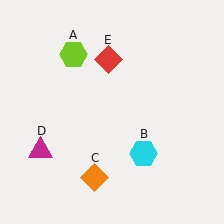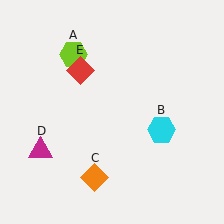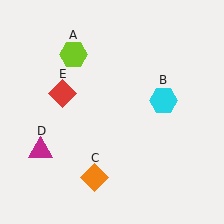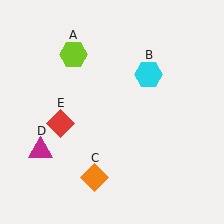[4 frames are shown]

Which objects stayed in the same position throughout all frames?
Lime hexagon (object A) and orange diamond (object C) and magenta triangle (object D) remained stationary.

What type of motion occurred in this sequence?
The cyan hexagon (object B), red diamond (object E) rotated counterclockwise around the center of the scene.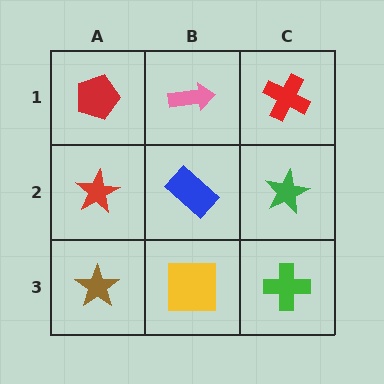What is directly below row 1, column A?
A red star.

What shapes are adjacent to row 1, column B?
A blue rectangle (row 2, column B), a red pentagon (row 1, column A), a red cross (row 1, column C).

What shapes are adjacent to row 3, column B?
A blue rectangle (row 2, column B), a brown star (row 3, column A), a green cross (row 3, column C).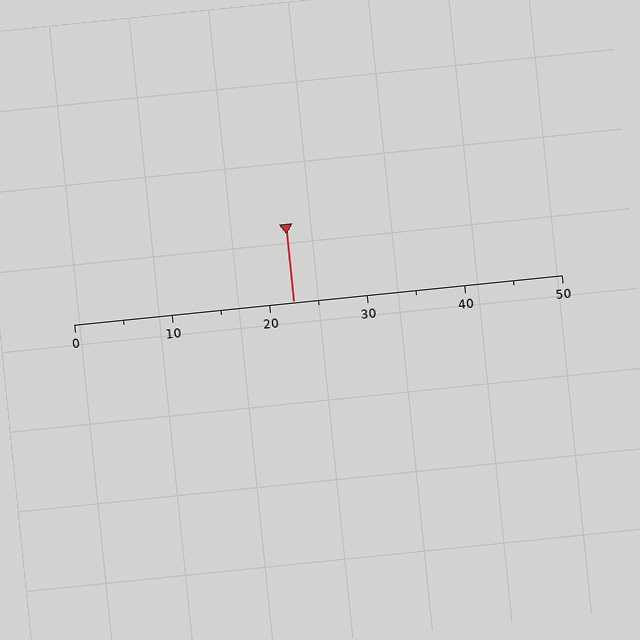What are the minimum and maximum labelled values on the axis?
The axis runs from 0 to 50.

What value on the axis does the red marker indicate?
The marker indicates approximately 22.5.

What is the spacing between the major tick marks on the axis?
The major ticks are spaced 10 apart.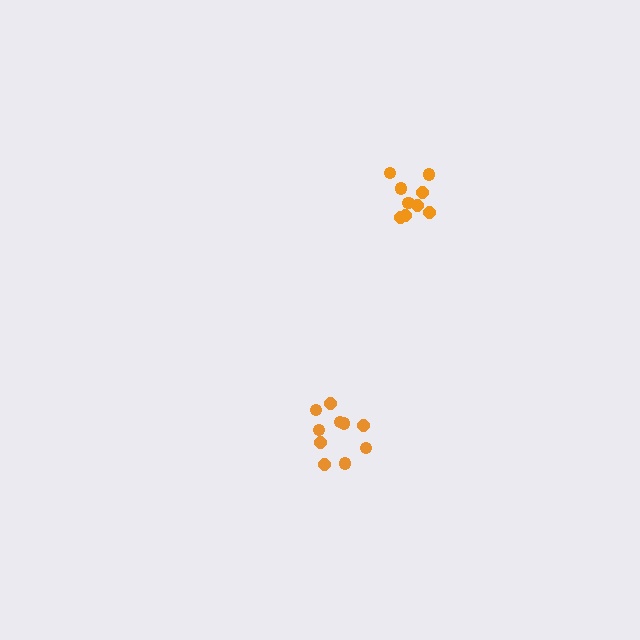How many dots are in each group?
Group 1: 10 dots, Group 2: 9 dots (19 total).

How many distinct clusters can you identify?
There are 2 distinct clusters.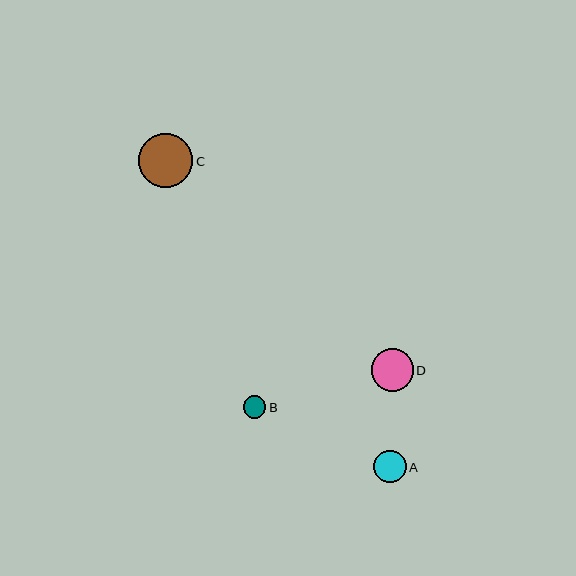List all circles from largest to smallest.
From largest to smallest: C, D, A, B.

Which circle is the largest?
Circle C is the largest with a size of approximately 54 pixels.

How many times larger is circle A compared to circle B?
Circle A is approximately 1.4 times the size of circle B.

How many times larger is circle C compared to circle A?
Circle C is approximately 1.7 times the size of circle A.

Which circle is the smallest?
Circle B is the smallest with a size of approximately 23 pixels.